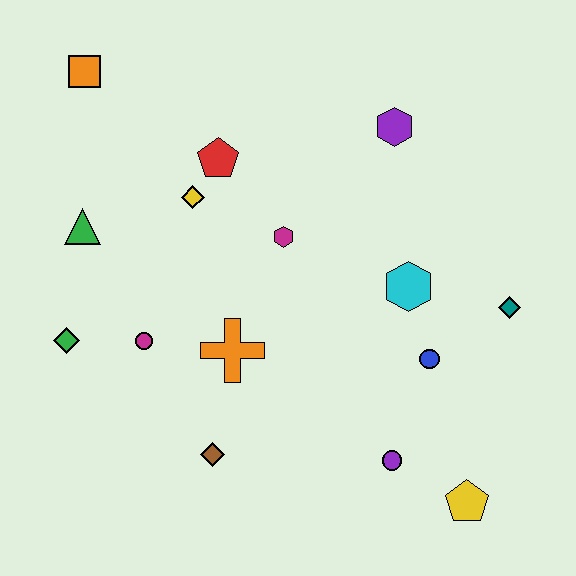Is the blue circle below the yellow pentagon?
No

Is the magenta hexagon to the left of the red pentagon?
No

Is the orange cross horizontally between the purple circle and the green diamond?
Yes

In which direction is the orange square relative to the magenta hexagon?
The orange square is to the left of the magenta hexagon.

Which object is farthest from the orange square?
The yellow pentagon is farthest from the orange square.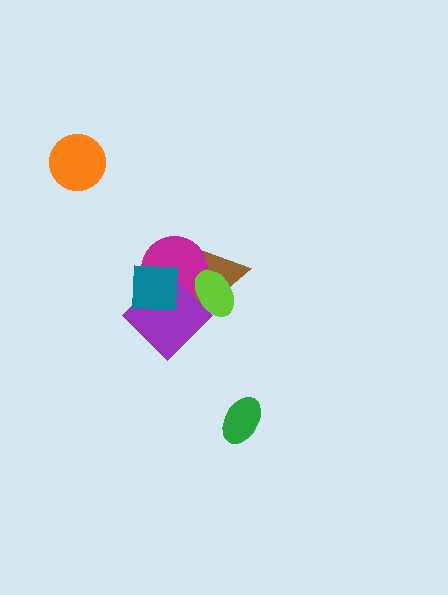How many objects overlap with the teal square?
3 objects overlap with the teal square.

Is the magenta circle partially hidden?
Yes, it is partially covered by another shape.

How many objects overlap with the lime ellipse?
3 objects overlap with the lime ellipse.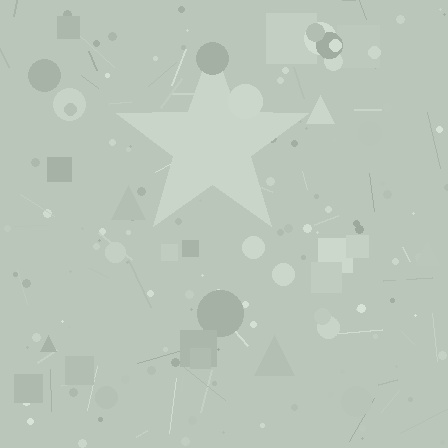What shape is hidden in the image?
A star is hidden in the image.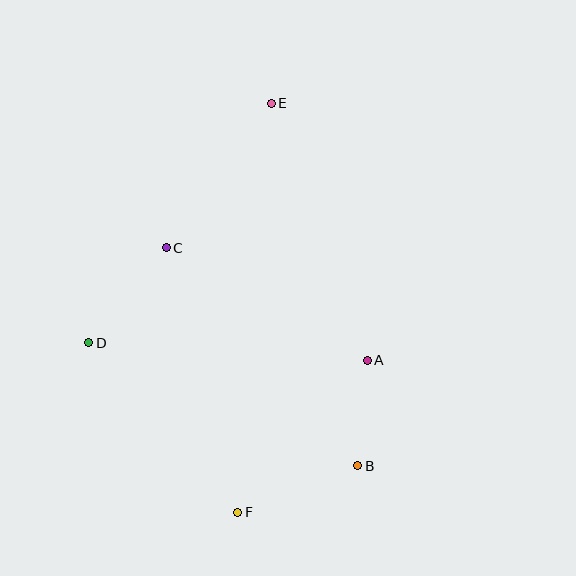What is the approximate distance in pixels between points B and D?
The distance between B and D is approximately 296 pixels.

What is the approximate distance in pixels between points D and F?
The distance between D and F is approximately 226 pixels.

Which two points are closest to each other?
Points A and B are closest to each other.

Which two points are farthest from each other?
Points E and F are farthest from each other.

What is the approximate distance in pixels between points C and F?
The distance between C and F is approximately 274 pixels.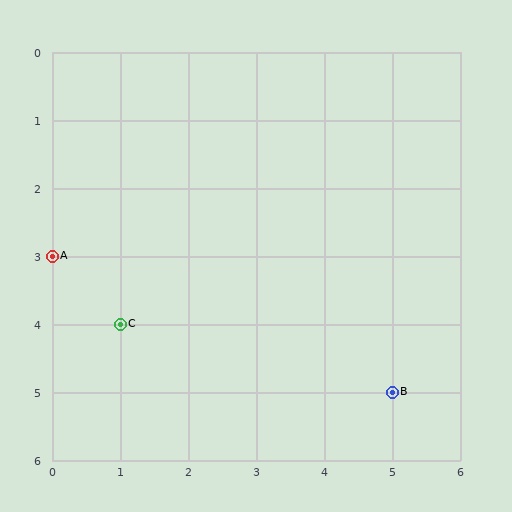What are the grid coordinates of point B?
Point B is at grid coordinates (5, 5).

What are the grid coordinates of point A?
Point A is at grid coordinates (0, 3).